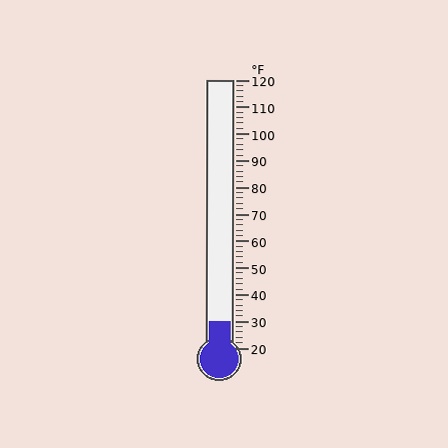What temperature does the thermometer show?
The thermometer shows approximately 30°F.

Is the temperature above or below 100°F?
The temperature is below 100°F.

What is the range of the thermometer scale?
The thermometer scale ranges from 20°F to 120°F.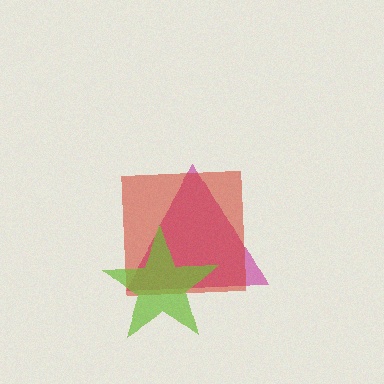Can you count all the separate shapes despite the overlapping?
Yes, there are 3 separate shapes.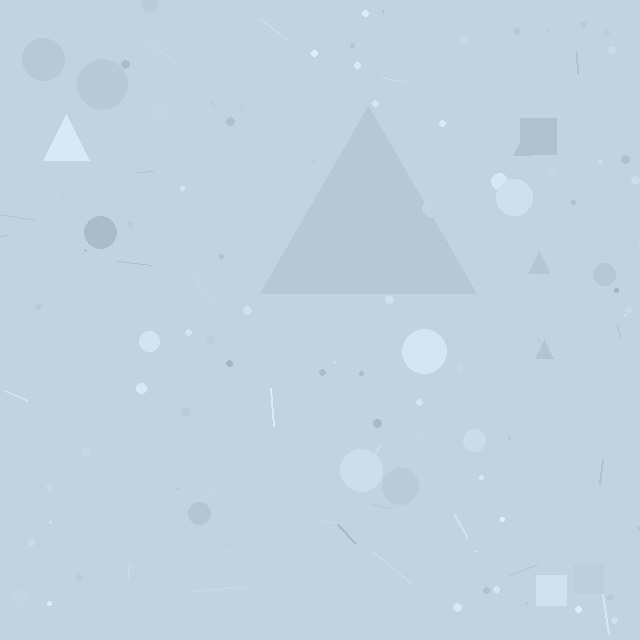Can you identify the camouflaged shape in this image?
The camouflaged shape is a triangle.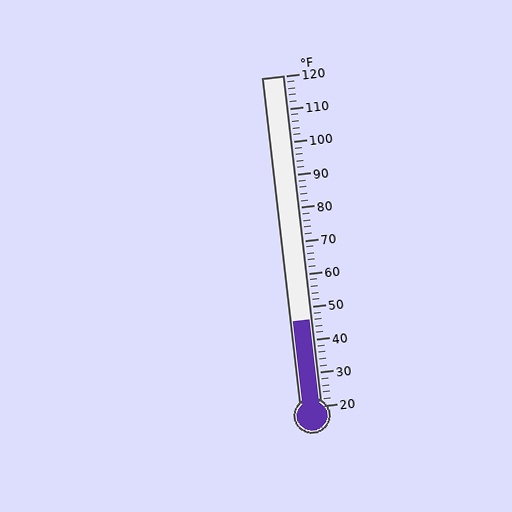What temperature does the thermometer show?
The thermometer shows approximately 46°F.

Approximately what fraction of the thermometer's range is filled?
The thermometer is filled to approximately 25% of its range.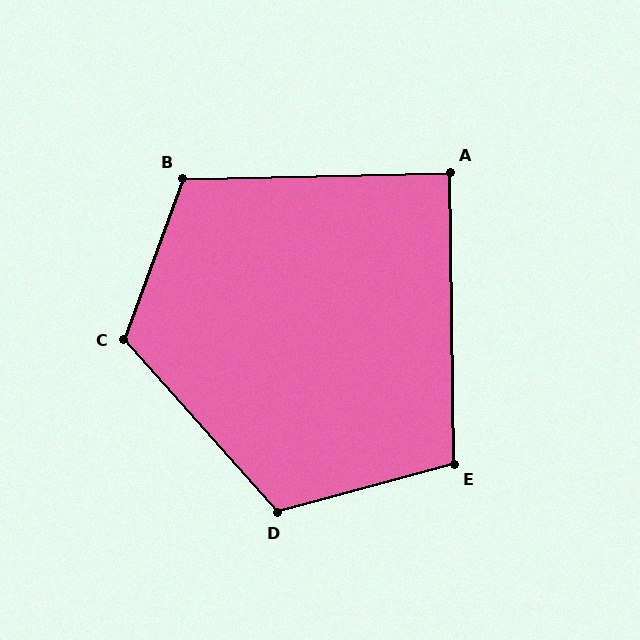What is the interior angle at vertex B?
Approximately 112 degrees (obtuse).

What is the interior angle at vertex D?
Approximately 116 degrees (obtuse).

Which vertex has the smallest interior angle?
A, at approximately 89 degrees.